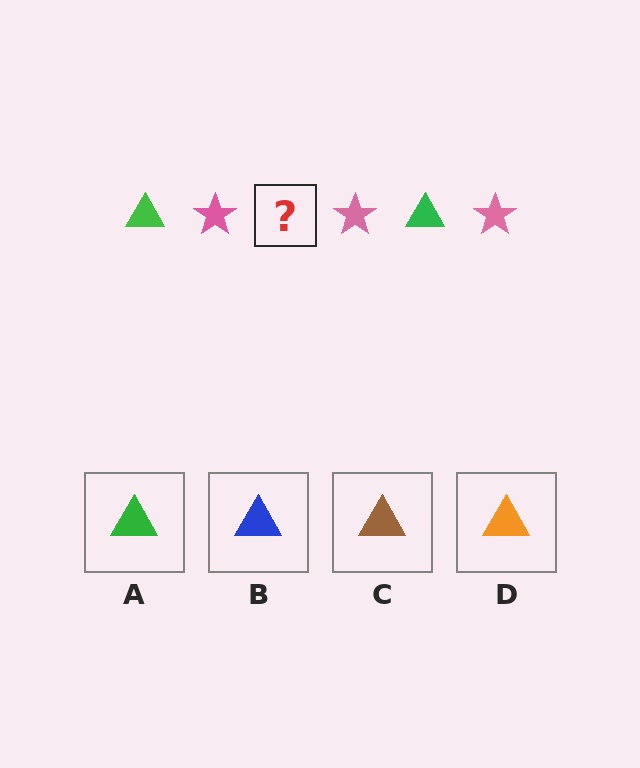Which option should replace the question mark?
Option A.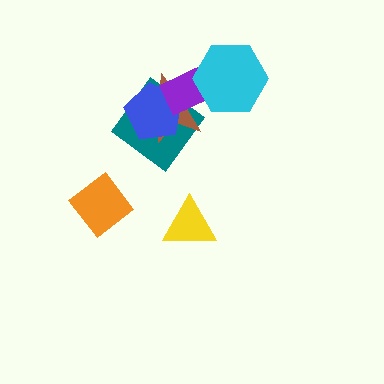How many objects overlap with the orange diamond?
0 objects overlap with the orange diamond.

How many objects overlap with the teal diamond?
3 objects overlap with the teal diamond.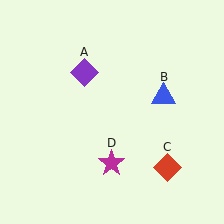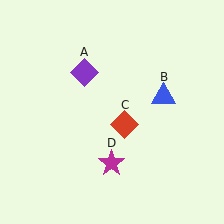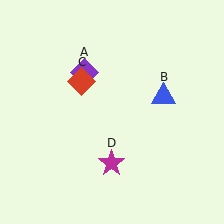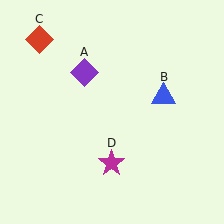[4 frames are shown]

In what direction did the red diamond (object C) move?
The red diamond (object C) moved up and to the left.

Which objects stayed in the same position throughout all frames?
Purple diamond (object A) and blue triangle (object B) and magenta star (object D) remained stationary.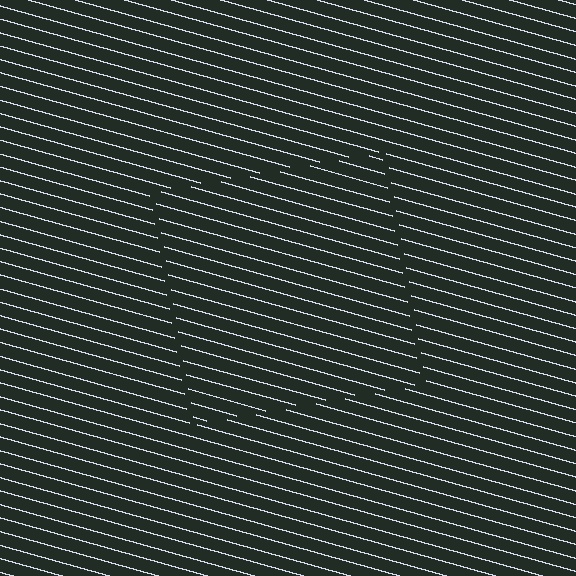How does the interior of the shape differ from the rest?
The interior of the shape contains the same grating, shifted by half a period — the contour is defined by the phase discontinuity where line-ends from the inner and outer gratings abut.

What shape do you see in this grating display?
An illusory square. The interior of the shape contains the same grating, shifted by half a period — the contour is defined by the phase discontinuity where line-ends from the inner and outer gratings abut.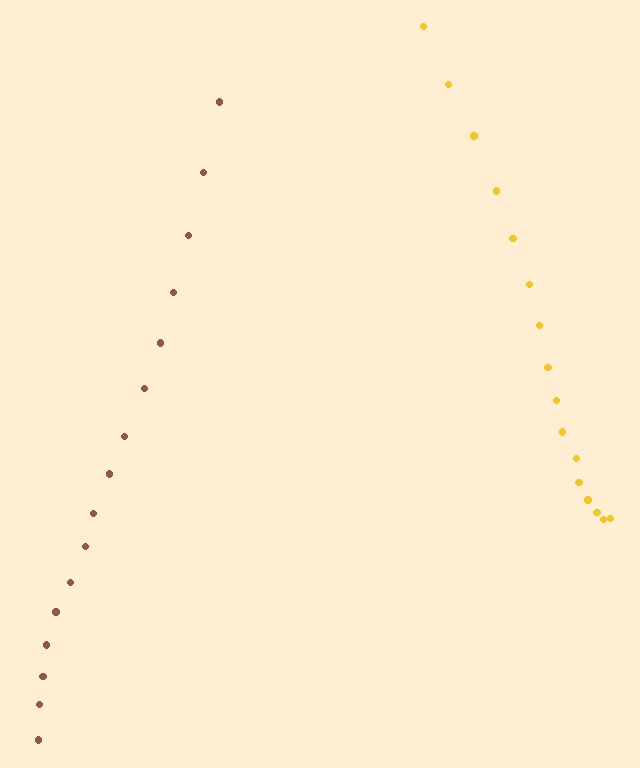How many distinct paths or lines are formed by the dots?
There are 2 distinct paths.